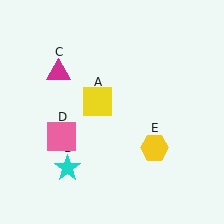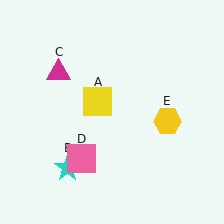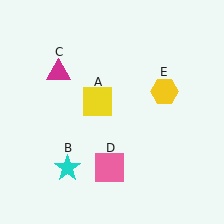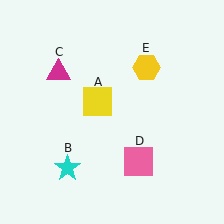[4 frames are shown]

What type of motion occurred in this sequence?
The pink square (object D), yellow hexagon (object E) rotated counterclockwise around the center of the scene.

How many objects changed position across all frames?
2 objects changed position: pink square (object D), yellow hexagon (object E).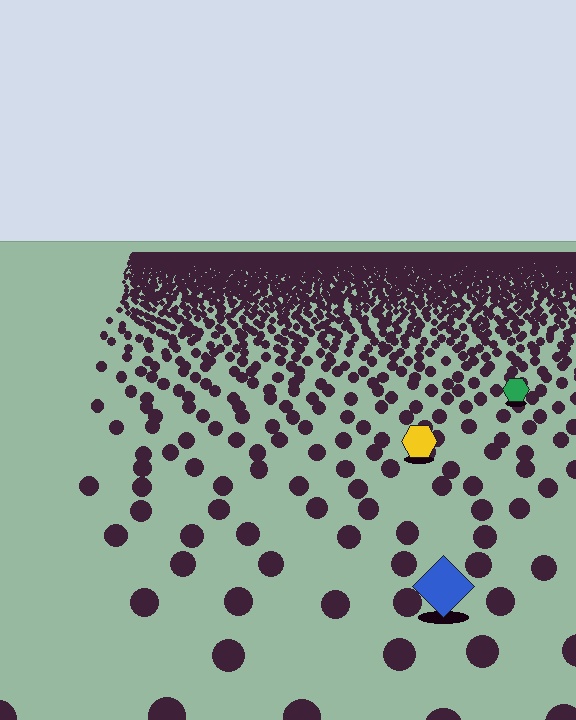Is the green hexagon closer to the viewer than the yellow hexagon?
No. The yellow hexagon is closer — you can tell from the texture gradient: the ground texture is coarser near it.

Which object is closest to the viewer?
The blue diamond is closest. The texture marks near it are larger and more spread out.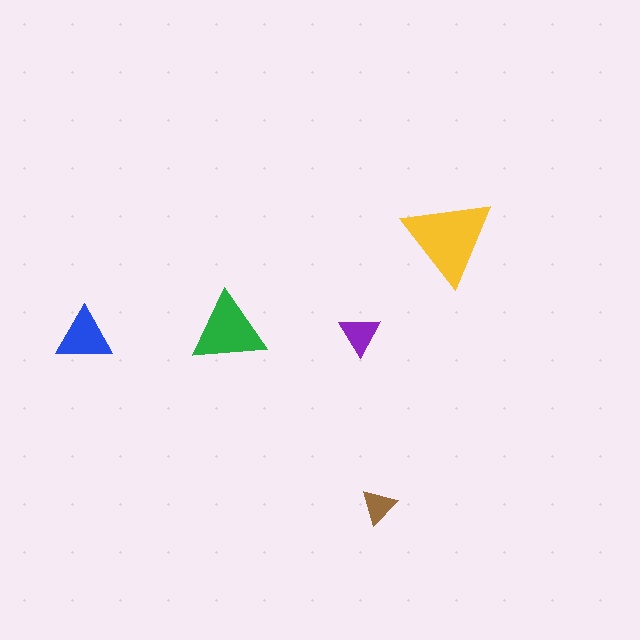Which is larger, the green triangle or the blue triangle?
The green one.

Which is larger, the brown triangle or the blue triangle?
The blue one.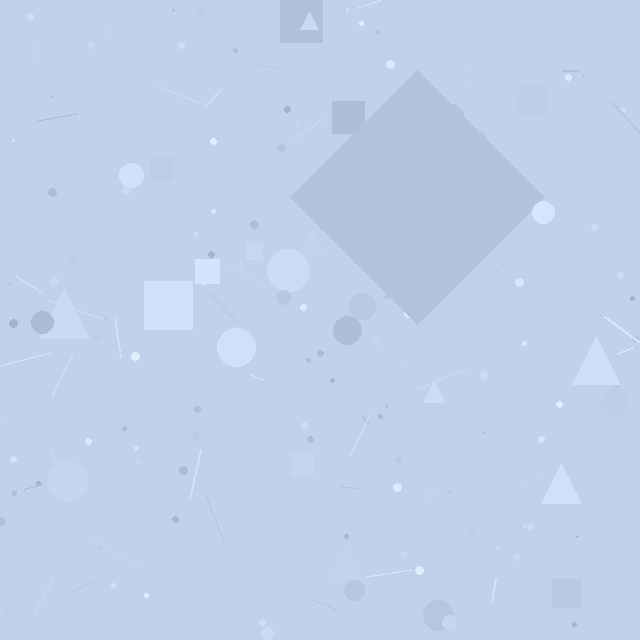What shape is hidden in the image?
A diamond is hidden in the image.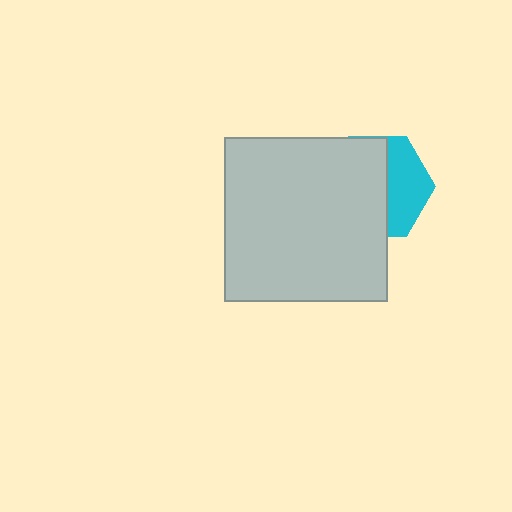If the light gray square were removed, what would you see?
You would see the complete cyan hexagon.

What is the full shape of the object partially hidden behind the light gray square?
The partially hidden object is a cyan hexagon.